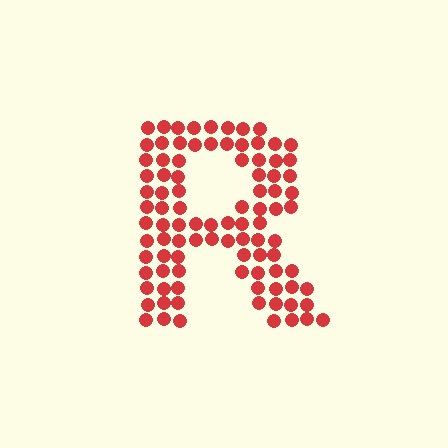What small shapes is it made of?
It is made of small circles.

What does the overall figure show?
The overall figure shows the letter R.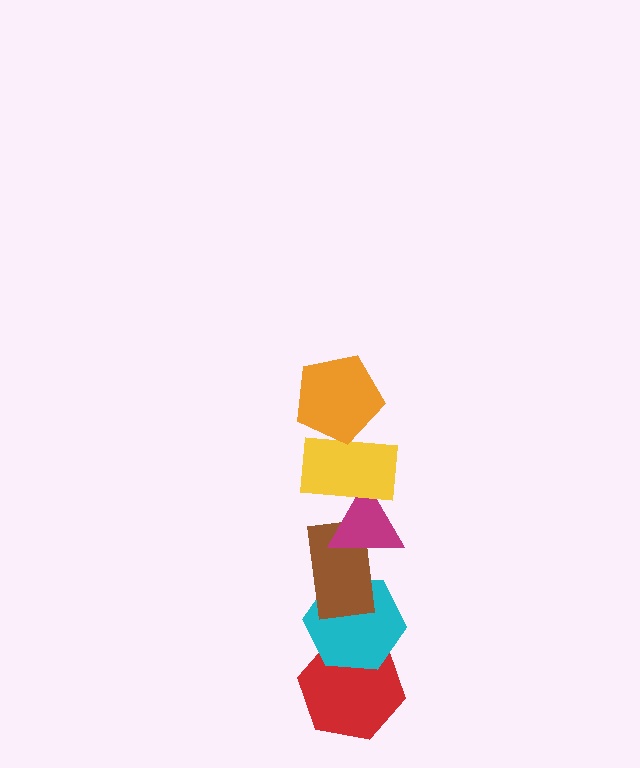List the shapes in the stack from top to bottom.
From top to bottom: the orange pentagon, the yellow rectangle, the magenta triangle, the brown rectangle, the cyan hexagon, the red hexagon.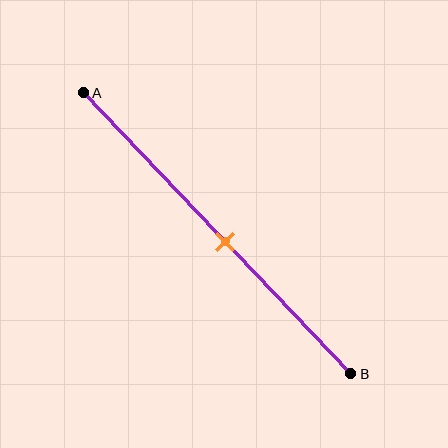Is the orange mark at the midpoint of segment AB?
No, the mark is at about 55% from A, not at the 50% midpoint.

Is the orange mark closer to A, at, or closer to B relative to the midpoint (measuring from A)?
The orange mark is closer to point B than the midpoint of segment AB.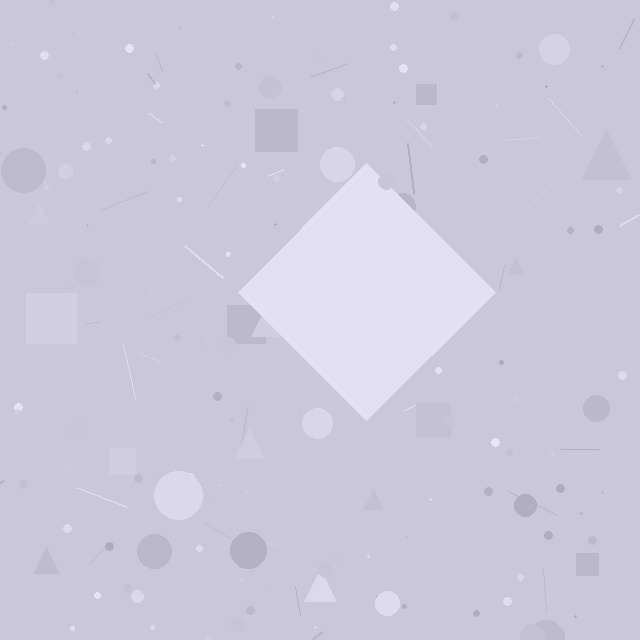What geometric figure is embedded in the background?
A diamond is embedded in the background.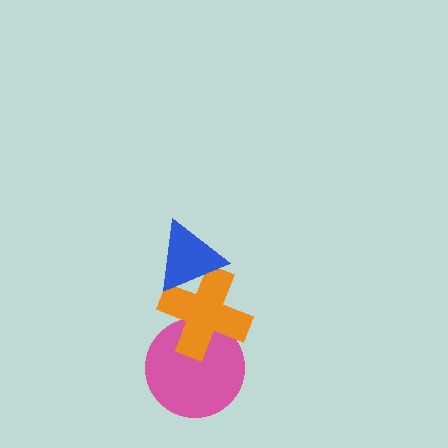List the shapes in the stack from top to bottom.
From top to bottom: the blue triangle, the orange cross, the pink circle.